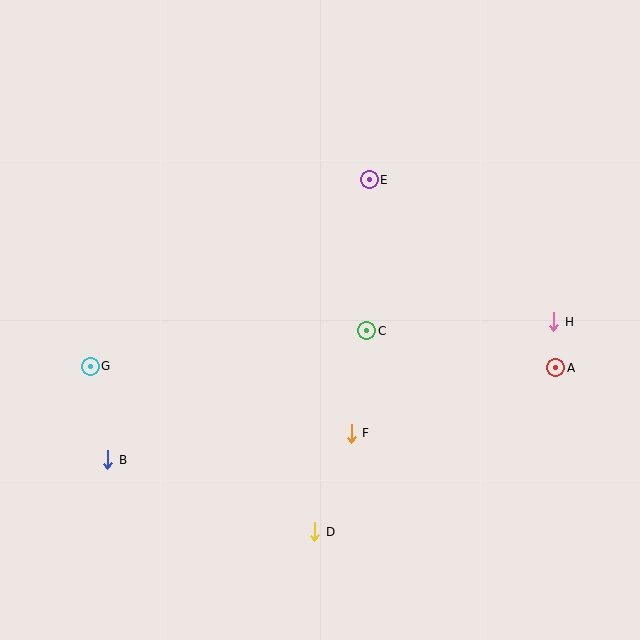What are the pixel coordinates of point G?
Point G is at (90, 366).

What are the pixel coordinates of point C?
Point C is at (367, 331).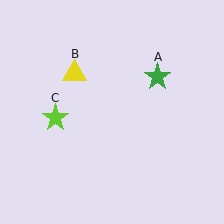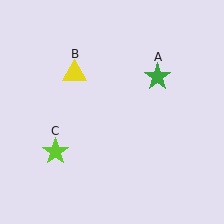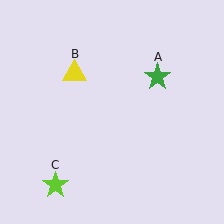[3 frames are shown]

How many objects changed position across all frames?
1 object changed position: lime star (object C).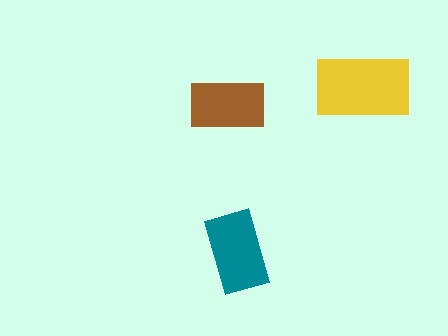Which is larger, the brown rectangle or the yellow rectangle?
The yellow one.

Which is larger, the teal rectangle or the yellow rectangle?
The yellow one.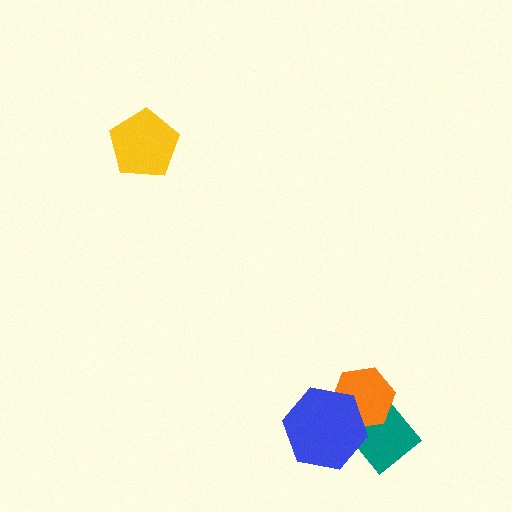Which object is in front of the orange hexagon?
The blue hexagon is in front of the orange hexagon.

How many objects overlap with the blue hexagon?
2 objects overlap with the blue hexagon.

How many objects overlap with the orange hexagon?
2 objects overlap with the orange hexagon.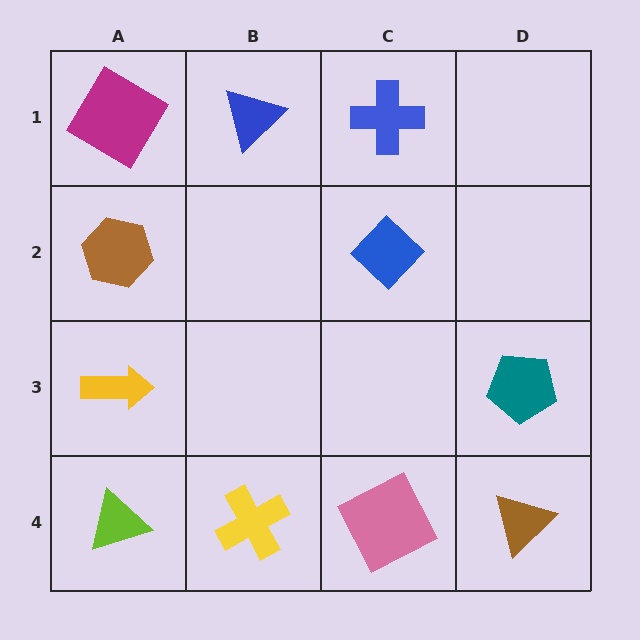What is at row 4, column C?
A pink square.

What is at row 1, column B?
A blue triangle.